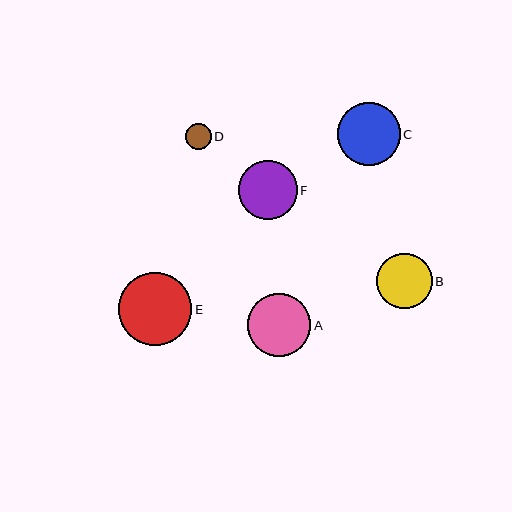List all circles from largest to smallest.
From largest to smallest: E, A, C, F, B, D.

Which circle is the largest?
Circle E is the largest with a size of approximately 73 pixels.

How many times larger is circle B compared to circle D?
Circle B is approximately 2.1 times the size of circle D.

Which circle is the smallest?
Circle D is the smallest with a size of approximately 26 pixels.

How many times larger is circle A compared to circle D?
Circle A is approximately 2.4 times the size of circle D.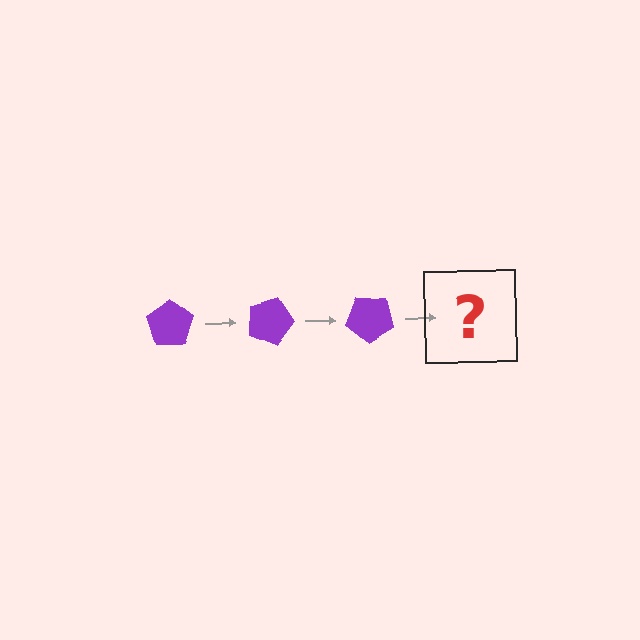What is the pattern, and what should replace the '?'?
The pattern is that the pentagon rotates 20 degrees each step. The '?' should be a purple pentagon rotated 60 degrees.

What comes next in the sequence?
The next element should be a purple pentagon rotated 60 degrees.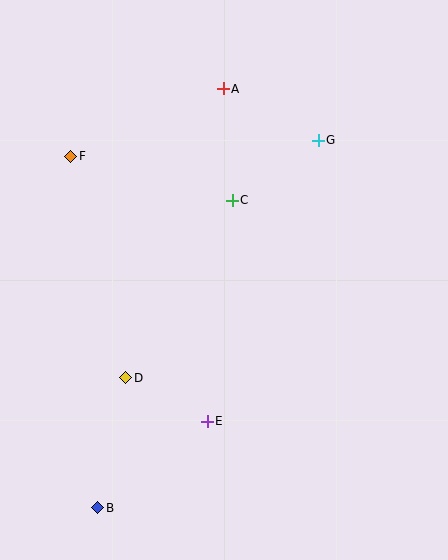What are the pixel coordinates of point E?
Point E is at (207, 421).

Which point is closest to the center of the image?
Point C at (232, 200) is closest to the center.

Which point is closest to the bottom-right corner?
Point E is closest to the bottom-right corner.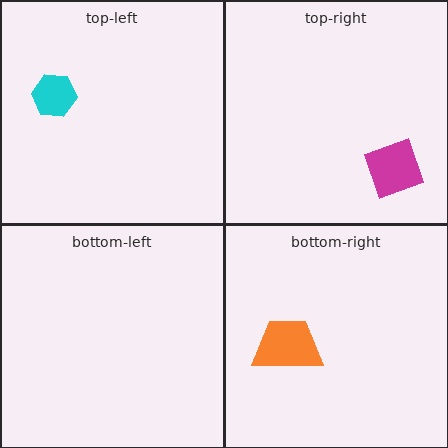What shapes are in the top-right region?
The magenta diamond.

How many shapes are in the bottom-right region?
1.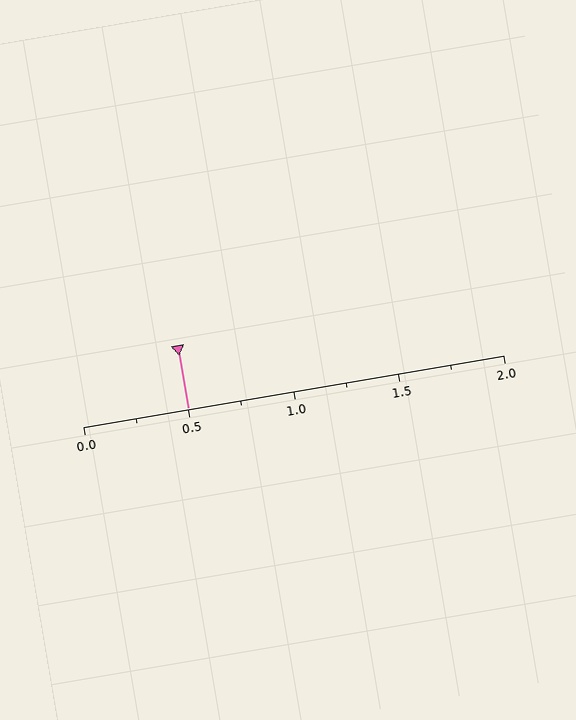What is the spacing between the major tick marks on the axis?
The major ticks are spaced 0.5 apart.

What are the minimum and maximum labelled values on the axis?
The axis runs from 0.0 to 2.0.